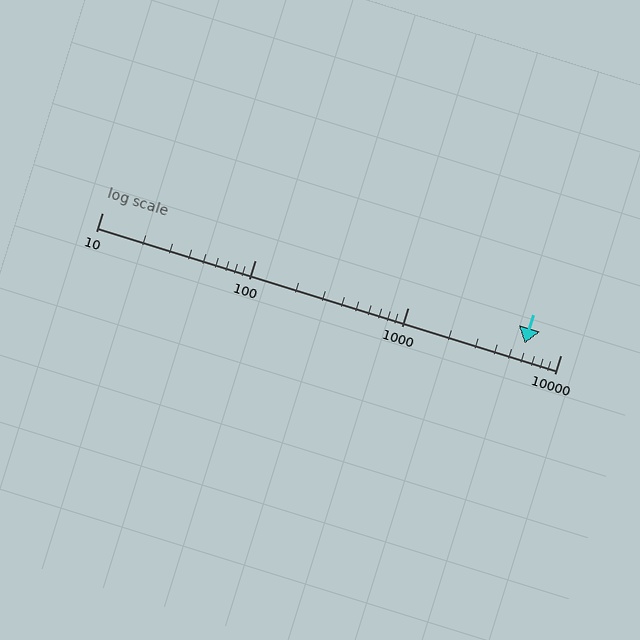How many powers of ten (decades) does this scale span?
The scale spans 3 decades, from 10 to 10000.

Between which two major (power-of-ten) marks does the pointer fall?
The pointer is between 1000 and 10000.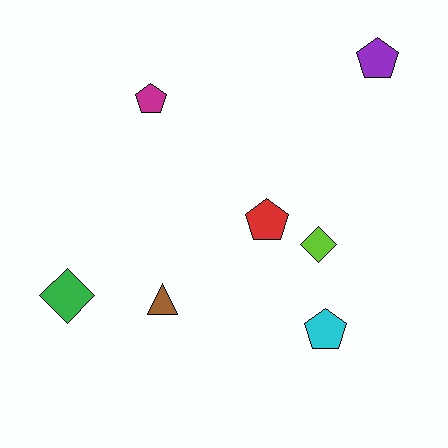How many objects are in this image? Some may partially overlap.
There are 7 objects.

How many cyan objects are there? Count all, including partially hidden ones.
There is 1 cyan object.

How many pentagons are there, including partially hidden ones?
There are 4 pentagons.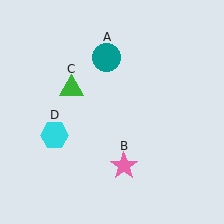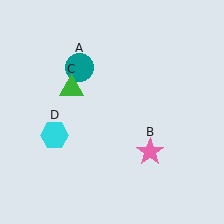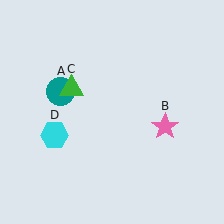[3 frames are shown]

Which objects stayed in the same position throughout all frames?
Green triangle (object C) and cyan hexagon (object D) remained stationary.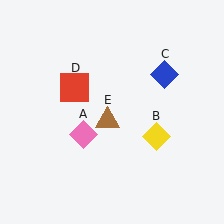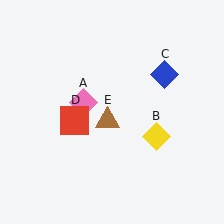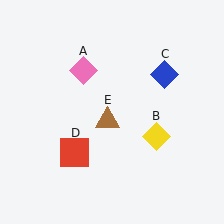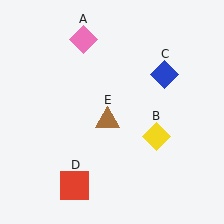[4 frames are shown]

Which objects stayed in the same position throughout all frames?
Yellow diamond (object B) and blue diamond (object C) and brown triangle (object E) remained stationary.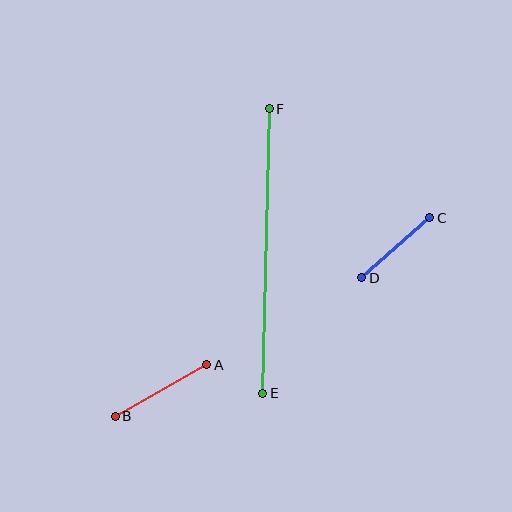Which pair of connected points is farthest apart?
Points E and F are farthest apart.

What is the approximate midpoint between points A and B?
The midpoint is at approximately (161, 391) pixels.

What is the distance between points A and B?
The distance is approximately 105 pixels.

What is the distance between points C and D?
The distance is approximately 90 pixels.